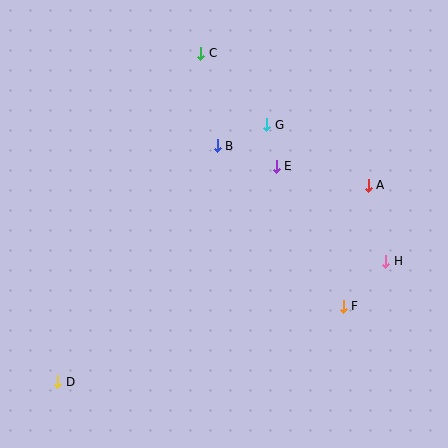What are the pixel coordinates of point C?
Point C is at (201, 54).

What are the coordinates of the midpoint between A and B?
The midpoint between A and B is at (293, 165).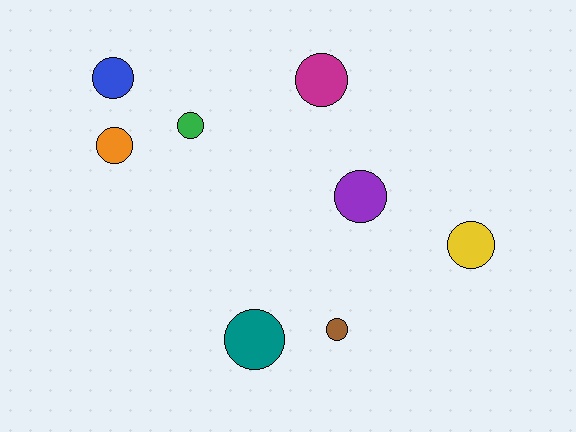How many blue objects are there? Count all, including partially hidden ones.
There is 1 blue object.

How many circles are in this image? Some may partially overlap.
There are 8 circles.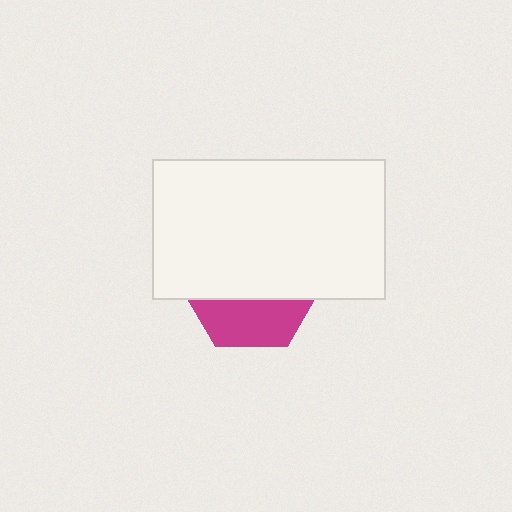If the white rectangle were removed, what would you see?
You would see the complete magenta hexagon.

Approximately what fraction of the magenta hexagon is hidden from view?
Roughly 64% of the magenta hexagon is hidden behind the white rectangle.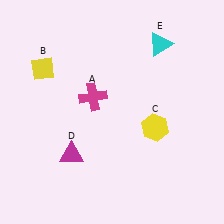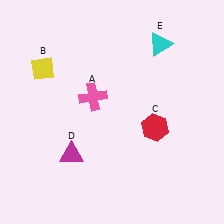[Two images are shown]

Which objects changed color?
A changed from magenta to pink. C changed from yellow to red.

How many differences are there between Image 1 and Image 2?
There are 2 differences between the two images.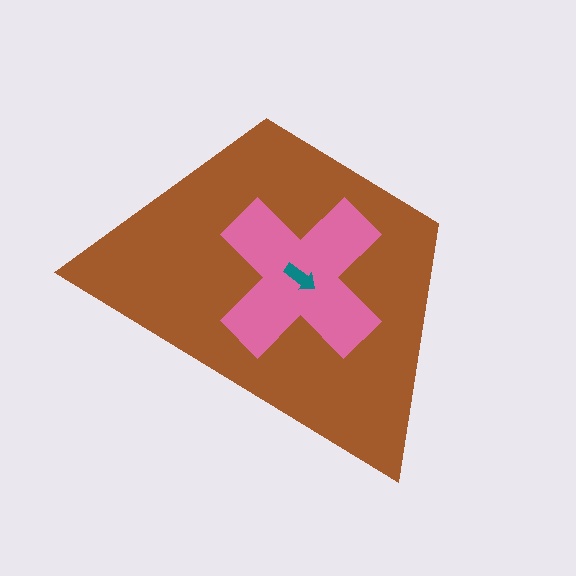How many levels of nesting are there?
3.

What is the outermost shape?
The brown trapezoid.